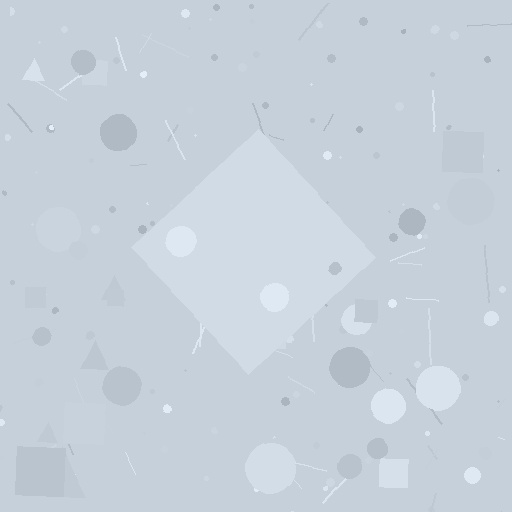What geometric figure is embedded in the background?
A diamond is embedded in the background.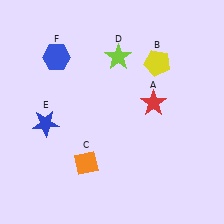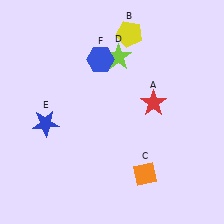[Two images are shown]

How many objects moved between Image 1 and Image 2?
3 objects moved between the two images.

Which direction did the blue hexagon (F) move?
The blue hexagon (F) moved right.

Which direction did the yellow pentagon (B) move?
The yellow pentagon (B) moved up.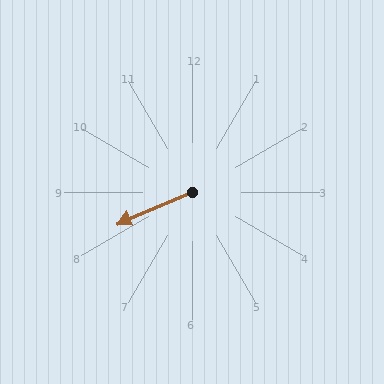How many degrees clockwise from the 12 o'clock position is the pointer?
Approximately 247 degrees.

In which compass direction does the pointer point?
Southwest.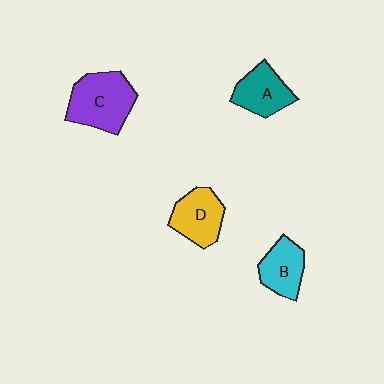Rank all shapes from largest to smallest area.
From largest to smallest: C (purple), D (yellow), A (teal), B (cyan).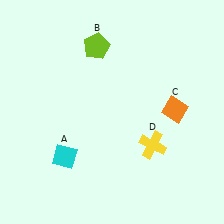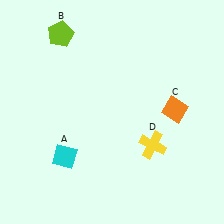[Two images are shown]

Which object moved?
The lime pentagon (B) moved left.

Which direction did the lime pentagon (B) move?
The lime pentagon (B) moved left.